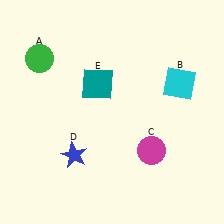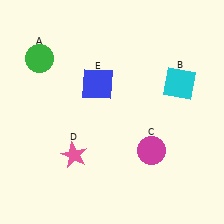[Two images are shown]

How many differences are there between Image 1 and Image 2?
There are 2 differences between the two images.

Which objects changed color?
D changed from blue to pink. E changed from teal to blue.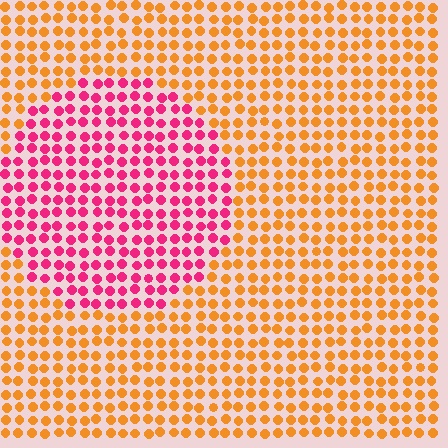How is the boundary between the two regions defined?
The boundary is defined purely by a slight shift in hue (about 58 degrees). Spacing, size, and orientation are identical on both sides.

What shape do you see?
I see a circle.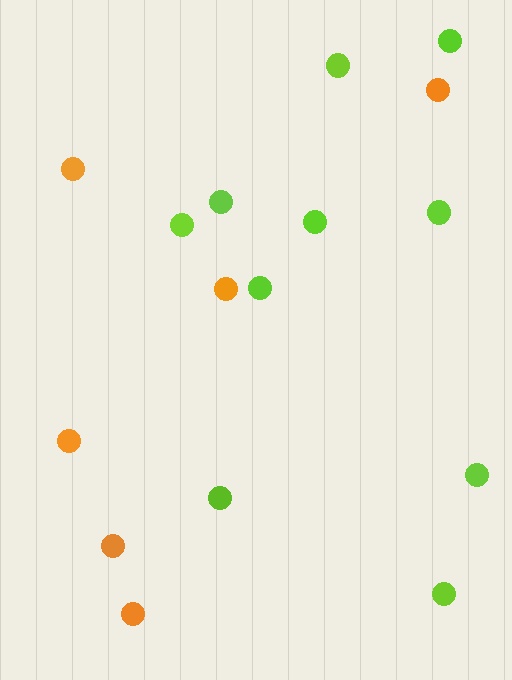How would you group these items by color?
There are 2 groups: one group of orange circles (6) and one group of lime circles (10).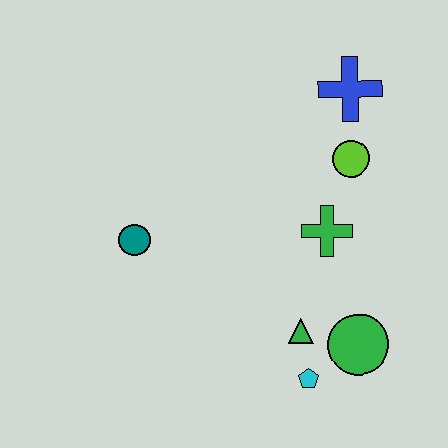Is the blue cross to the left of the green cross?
No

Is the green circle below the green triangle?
Yes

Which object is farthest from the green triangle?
The blue cross is farthest from the green triangle.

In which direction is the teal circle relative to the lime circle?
The teal circle is to the left of the lime circle.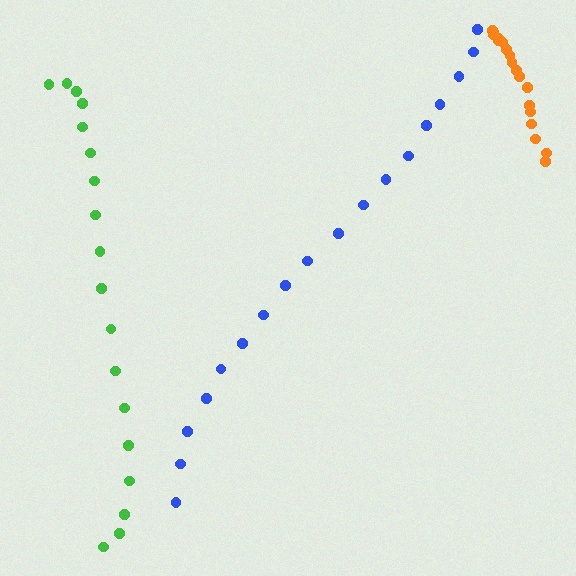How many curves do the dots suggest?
There are 3 distinct paths.